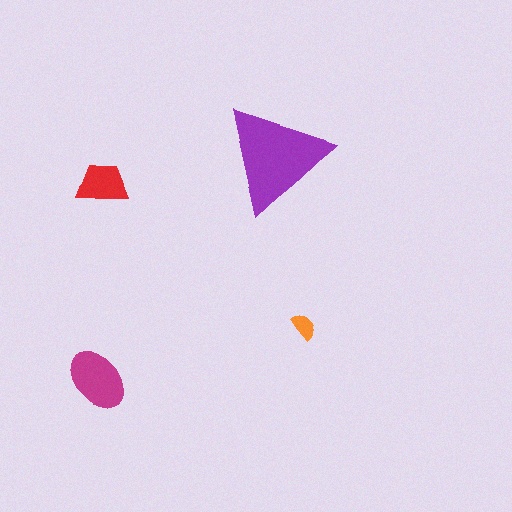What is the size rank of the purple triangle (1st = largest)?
1st.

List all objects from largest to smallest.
The purple triangle, the magenta ellipse, the red trapezoid, the orange semicircle.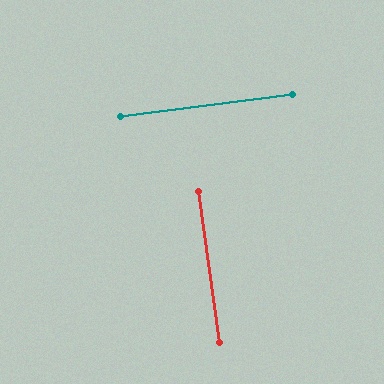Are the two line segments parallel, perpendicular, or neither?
Perpendicular — they meet at approximately 89°.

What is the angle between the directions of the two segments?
Approximately 89 degrees.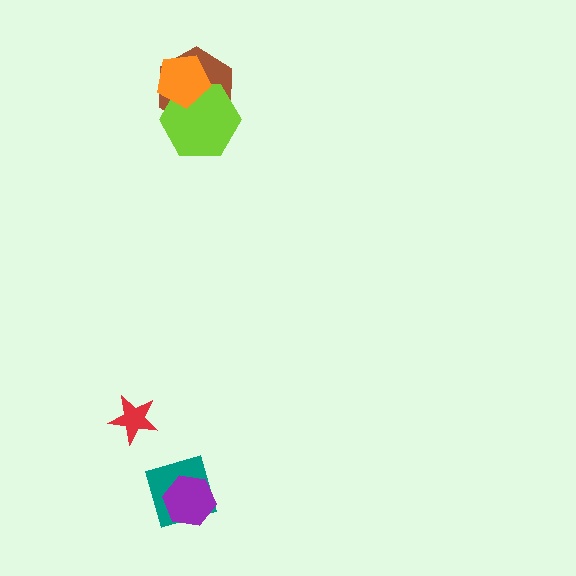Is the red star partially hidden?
No, no other shape covers it.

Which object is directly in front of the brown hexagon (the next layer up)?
The lime hexagon is directly in front of the brown hexagon.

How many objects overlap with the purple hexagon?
1 object overlaps with the purple hexagon.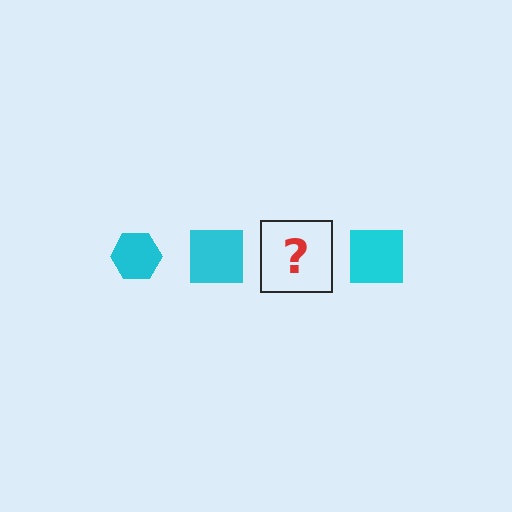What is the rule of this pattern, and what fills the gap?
The rule is that the pattern cycles through hexagon, square shapes in cyan. The gap should be filled with a cyan hexagon.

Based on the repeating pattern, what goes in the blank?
The blank should be a cyan hexagon.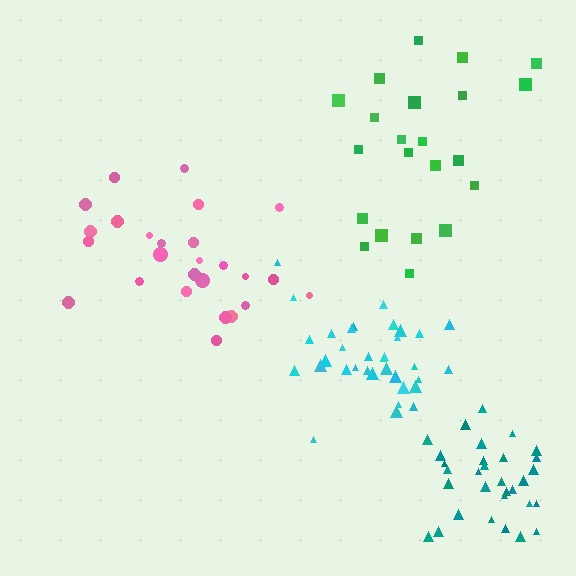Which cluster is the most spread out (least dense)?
Green.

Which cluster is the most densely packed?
Cyan.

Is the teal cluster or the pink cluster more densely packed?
Teal.